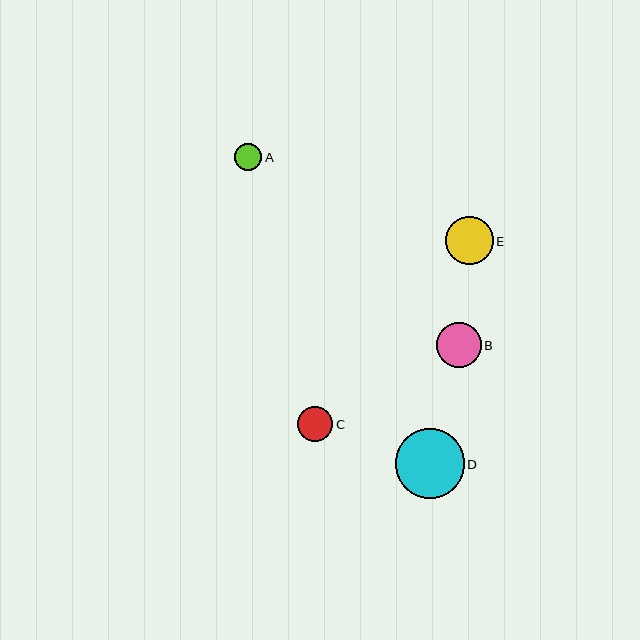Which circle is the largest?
Circle D is the largest with a size of approximately 69 pixels.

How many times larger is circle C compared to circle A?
Circle C is approximately 1.3 times the size of circle A.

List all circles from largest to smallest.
From largest to smallest: D, E, B, C, A.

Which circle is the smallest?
Circle A is the smallest with a size of approximately 27 pixels.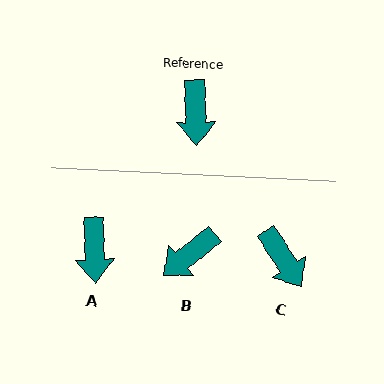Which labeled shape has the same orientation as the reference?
A.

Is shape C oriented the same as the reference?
No, it is off by about 31 degrees.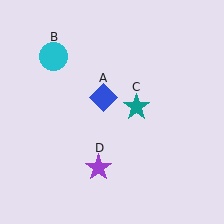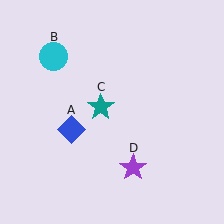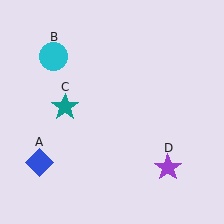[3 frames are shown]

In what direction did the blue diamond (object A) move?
The blue diamond (object A) moved down and to the left.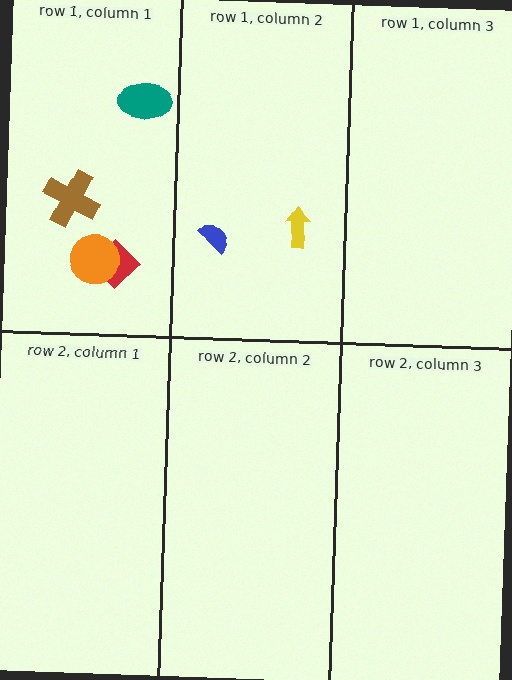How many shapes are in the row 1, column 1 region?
4.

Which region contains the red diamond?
The row 1, column 1 region.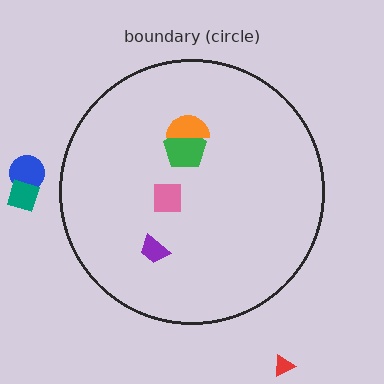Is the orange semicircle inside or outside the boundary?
Inside.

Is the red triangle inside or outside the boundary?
Outside.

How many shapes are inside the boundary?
4 inside, 3 outside.